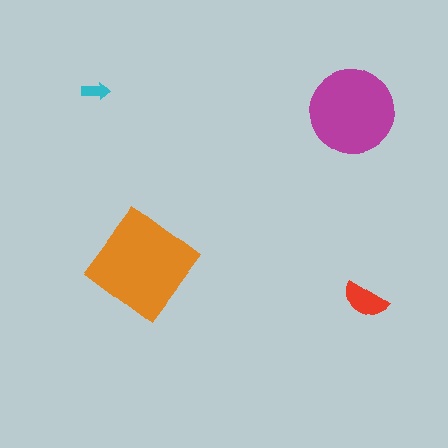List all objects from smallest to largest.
The cyan arrow, the red semicircle, the magenta circle, the orange diamond.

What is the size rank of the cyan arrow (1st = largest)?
4th.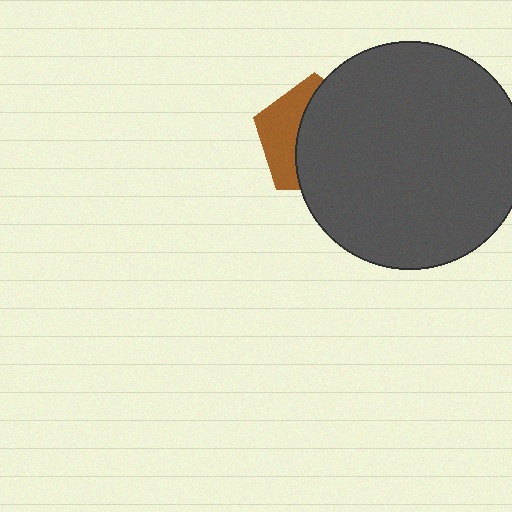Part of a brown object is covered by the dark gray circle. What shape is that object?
It is a pentagon.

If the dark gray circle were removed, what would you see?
You would see the complete brown pentagon.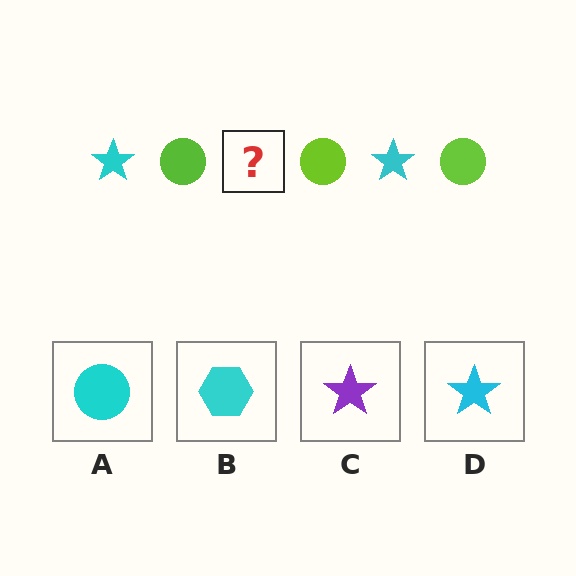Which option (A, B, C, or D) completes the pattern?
D.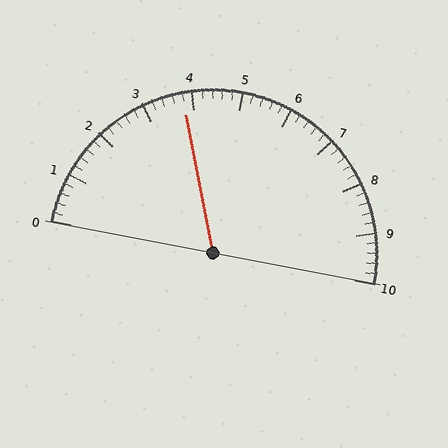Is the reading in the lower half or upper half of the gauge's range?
The reading is in the lower half of the range (0 to 10).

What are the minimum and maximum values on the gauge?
The gauge ranges from 0 to 10.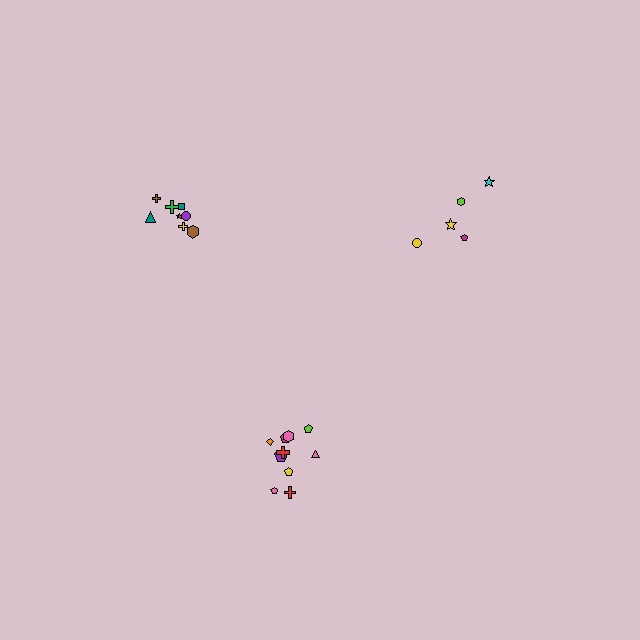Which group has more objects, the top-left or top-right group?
The top-left group.